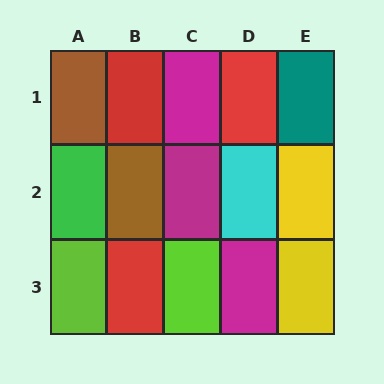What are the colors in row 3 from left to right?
Lime, red, lime, magenta, yellow.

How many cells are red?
3 cells are red.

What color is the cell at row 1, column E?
Teal.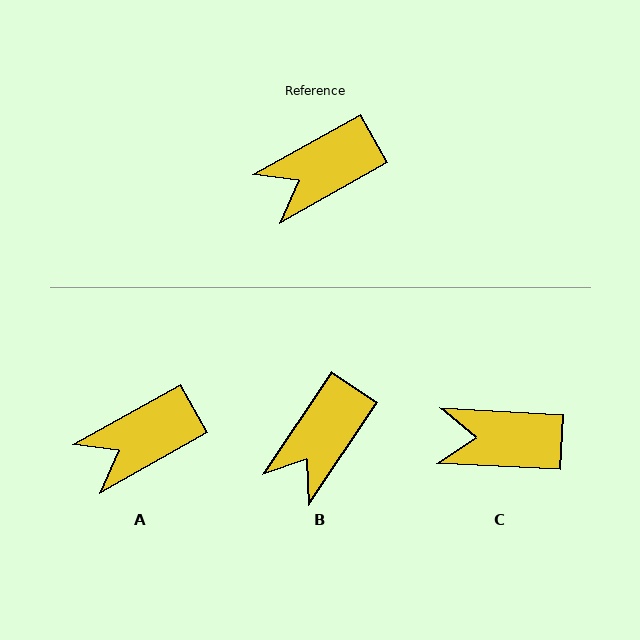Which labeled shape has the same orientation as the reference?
A.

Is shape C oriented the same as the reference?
No, it is off by about 32 degrees.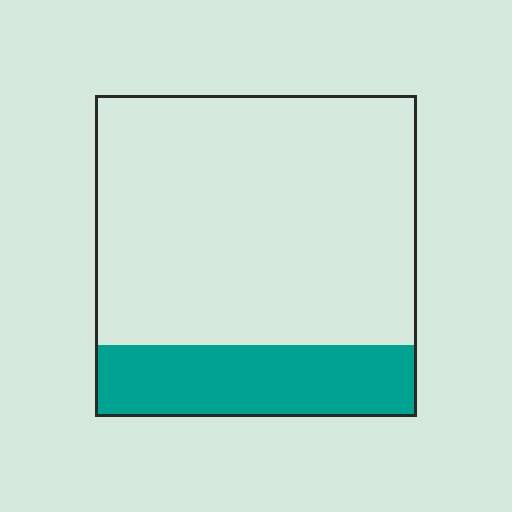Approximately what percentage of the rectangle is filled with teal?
Approximately 20%.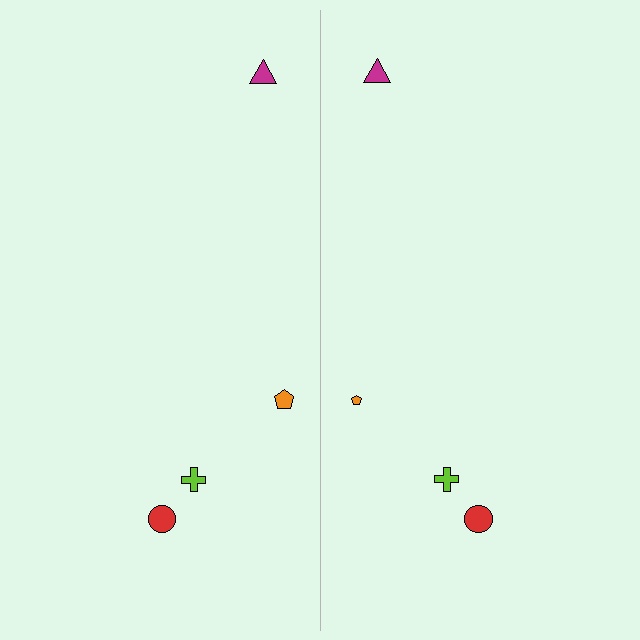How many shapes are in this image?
There are 8 shapes in this image.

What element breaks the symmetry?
The orange pentagon on the right side has a different size than its mirror counterpart.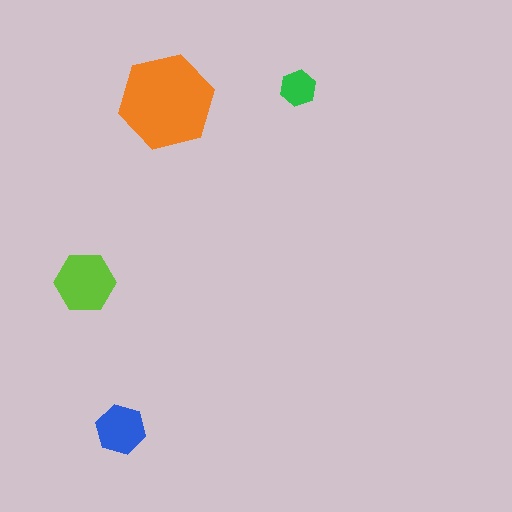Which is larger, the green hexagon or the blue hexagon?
The blue one.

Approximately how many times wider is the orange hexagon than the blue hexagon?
About 2 times wider.